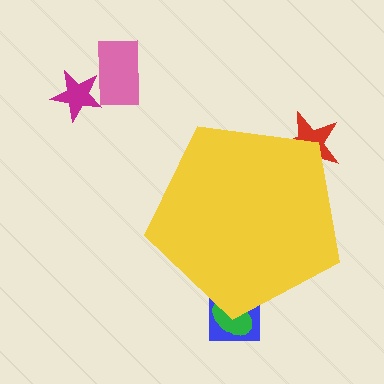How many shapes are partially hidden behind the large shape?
3 shapes are partially hidden.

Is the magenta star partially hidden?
No, the magenta star is fully visible.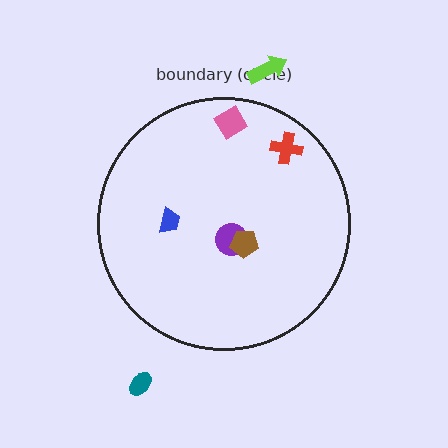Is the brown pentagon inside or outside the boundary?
Inside.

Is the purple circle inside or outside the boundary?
Inside.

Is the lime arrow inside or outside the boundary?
Outside.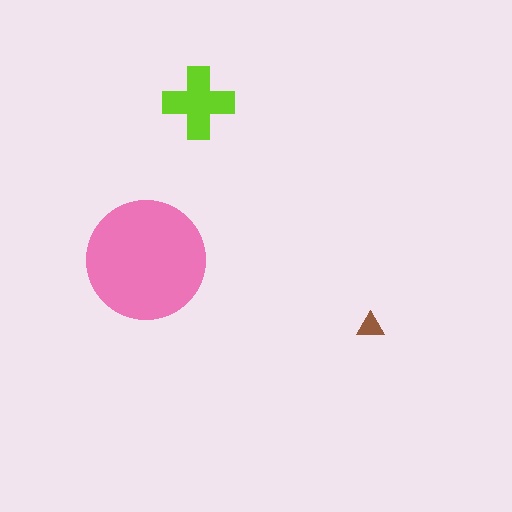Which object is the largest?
The pink circle.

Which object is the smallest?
The brown triangle.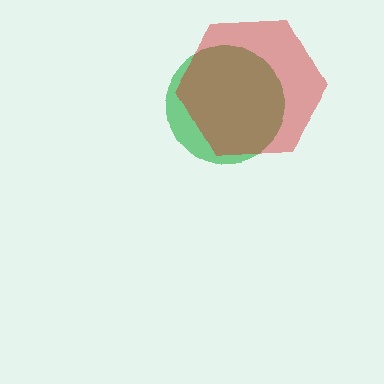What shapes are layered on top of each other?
The layered shapes are: a green circle, a red hexagon.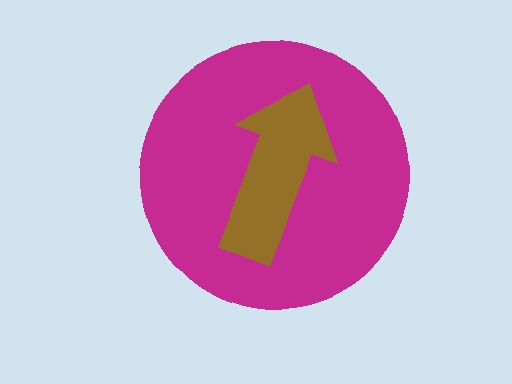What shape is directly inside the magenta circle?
The brown arrow.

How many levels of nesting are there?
2.